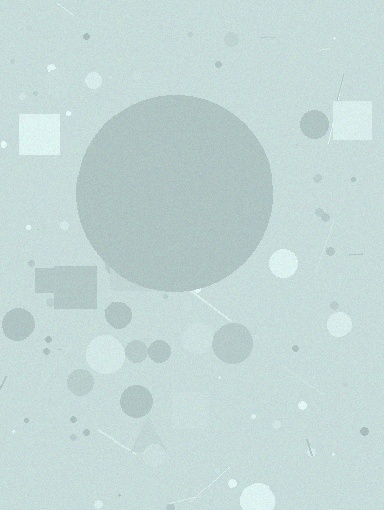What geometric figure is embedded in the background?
A circle is embedded in the background.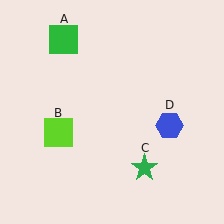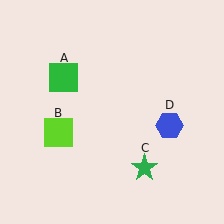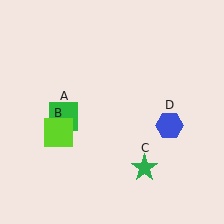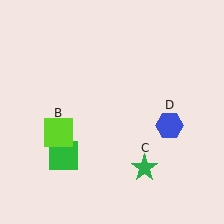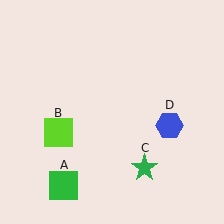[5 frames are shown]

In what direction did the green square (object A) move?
The green square (object A) moved down.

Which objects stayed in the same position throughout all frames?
Lime square (object B) and green star (object C) and blue hexagon (object D) remained stationary.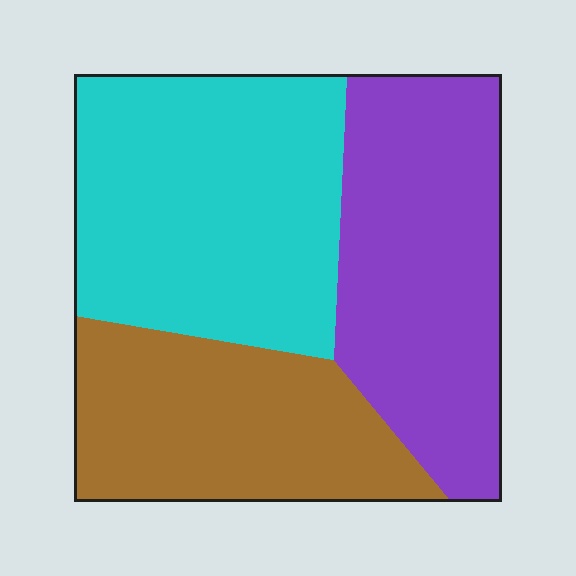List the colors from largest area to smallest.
From largest to smallest: cyan, purple, brown.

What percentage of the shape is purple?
Purple takes up about one third (1/3) of the shape.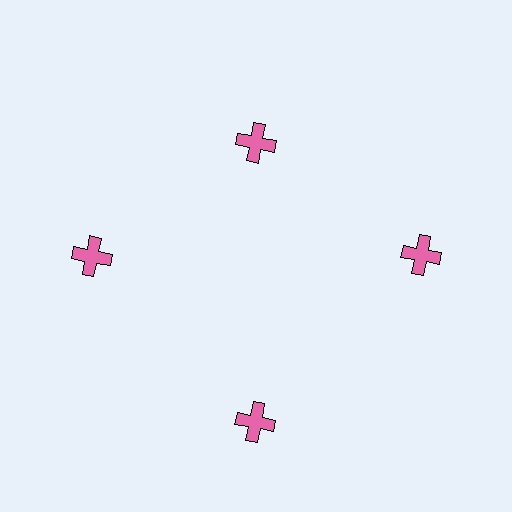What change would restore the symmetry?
The symmetry would be restored by moving it outward, back onto the ring so that all 4 crosses sit at equal angles and equal distance from the center.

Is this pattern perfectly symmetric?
No. The 4 pink crosses are arranged in a ring, but one element near the 12 o'clock position is pulled inward toward the center, breaking the 4-fold rotational symmetry.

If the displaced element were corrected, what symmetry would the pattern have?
It would have 4-fold rotational symmetry — the pattern would map onto itself every 90 degrees.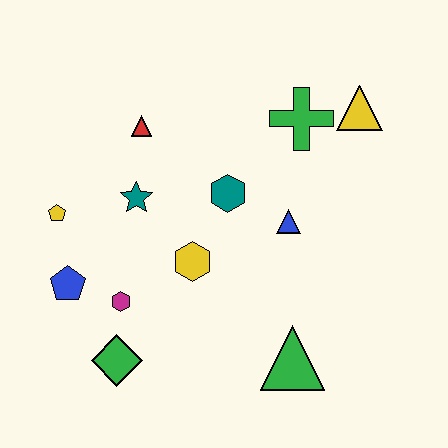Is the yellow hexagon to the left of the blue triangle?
Yes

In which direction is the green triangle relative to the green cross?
The green triangle is below the green cross.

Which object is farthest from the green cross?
The green diamond is farthest from the green cross.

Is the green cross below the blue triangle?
No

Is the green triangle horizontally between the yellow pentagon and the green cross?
Yes